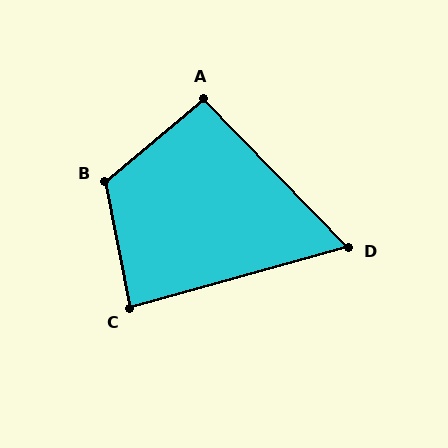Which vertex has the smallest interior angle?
D, at approximately 61 degrees.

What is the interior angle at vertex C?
Approximately 86 degrees (approximately right).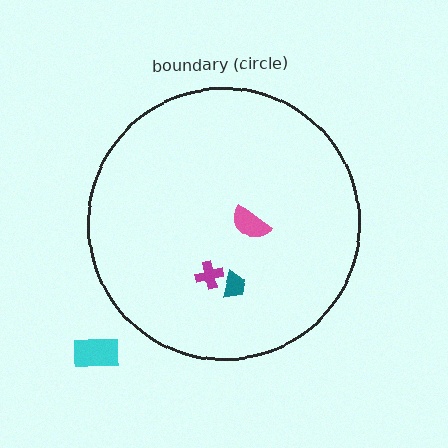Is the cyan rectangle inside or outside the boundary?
Outside.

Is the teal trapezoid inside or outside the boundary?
Inside.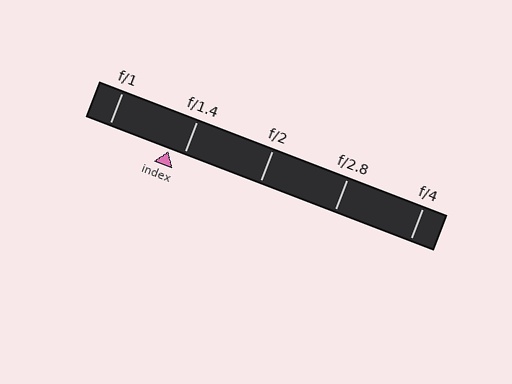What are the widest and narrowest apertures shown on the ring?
The widest aperture shown is f/1 and the narrowest is f/4.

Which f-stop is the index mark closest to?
The index mark is closest to f/1.4.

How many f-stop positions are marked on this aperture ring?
There are 5 f-stop positions marked.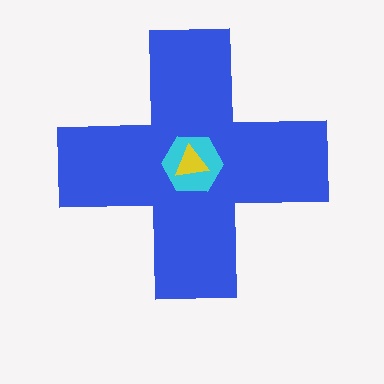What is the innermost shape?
The yellow triangle.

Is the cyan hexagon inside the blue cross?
Yes.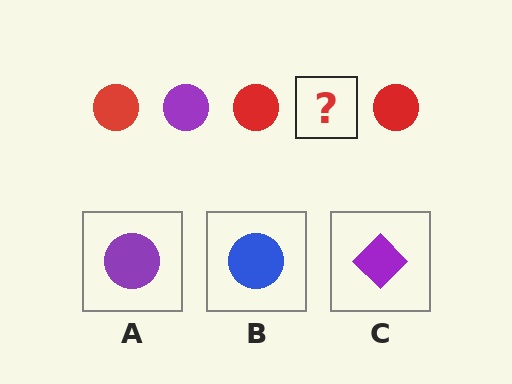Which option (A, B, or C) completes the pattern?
A.